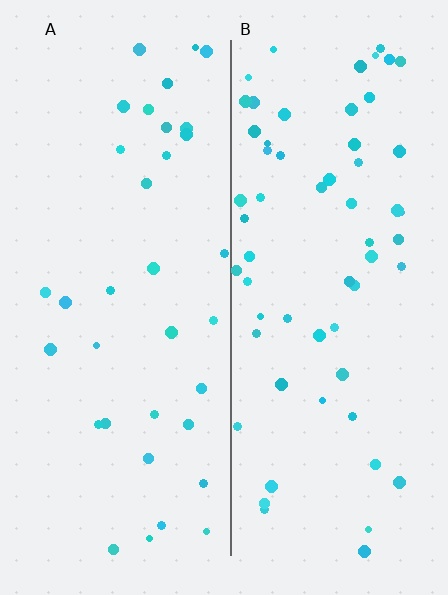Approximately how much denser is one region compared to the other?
Approximately 1.8× — region B over region A.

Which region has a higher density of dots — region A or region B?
B (the right).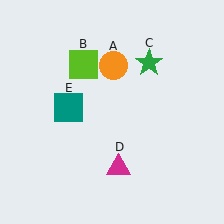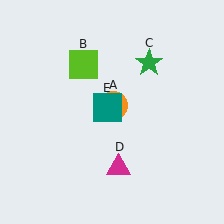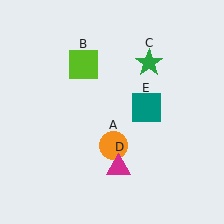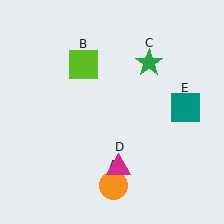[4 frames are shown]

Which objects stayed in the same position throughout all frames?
Lime square (object B) and green star (object C) and magenta triangle (object D) remained stationary.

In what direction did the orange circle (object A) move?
The orange circle (object A) moved down.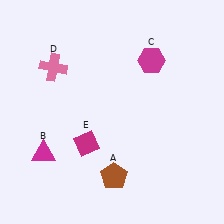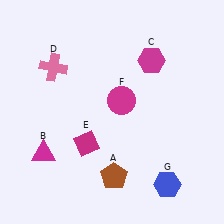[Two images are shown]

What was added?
A magenta circle (F), a blue hexagon (G) were added in Image 2.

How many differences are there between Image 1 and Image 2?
There are 2 differences between the two images.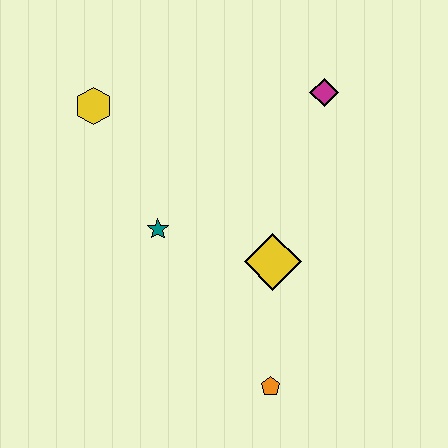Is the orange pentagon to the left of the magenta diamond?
Yes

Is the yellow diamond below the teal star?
Yes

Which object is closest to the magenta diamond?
The yellow diamond is closest to the magenta diamond.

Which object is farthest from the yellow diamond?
The yellow hexagon is farthest from the yellow diamond.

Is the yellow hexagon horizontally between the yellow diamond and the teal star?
No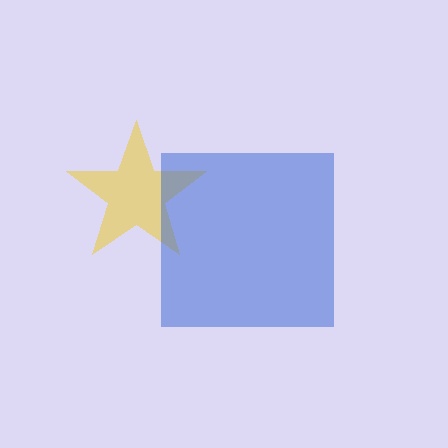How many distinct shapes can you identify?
There are 2 distinct shapes: a yellow star, a blue square.